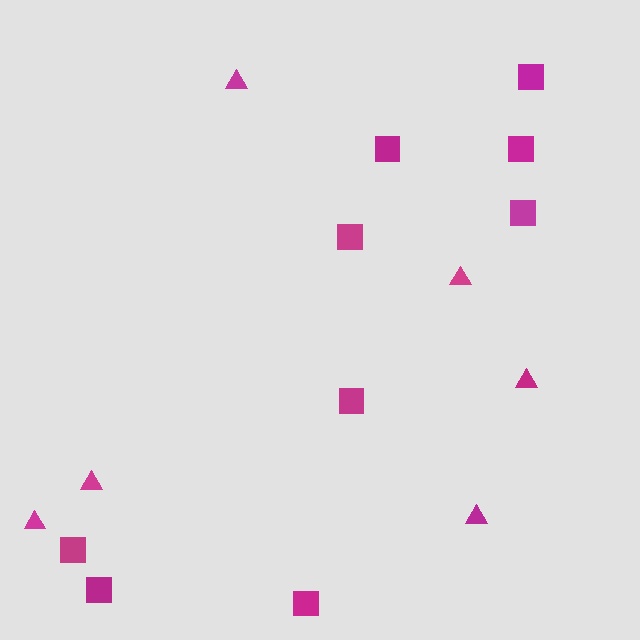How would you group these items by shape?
There are 2 groups: one group of triangles (6) and one group of squares (9).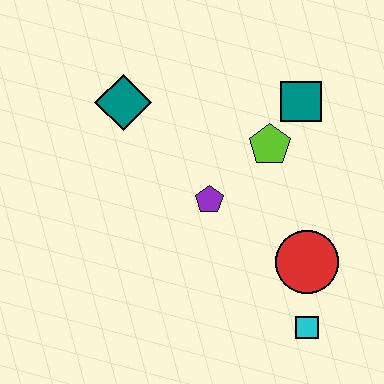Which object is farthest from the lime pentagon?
The cyan square is farthest from the lime pentagon.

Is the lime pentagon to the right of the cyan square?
No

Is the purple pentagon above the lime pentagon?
No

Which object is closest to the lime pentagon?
The teal square is closest to the lime pentagon.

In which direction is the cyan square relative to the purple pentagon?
The cyan square is below the purple pentagon.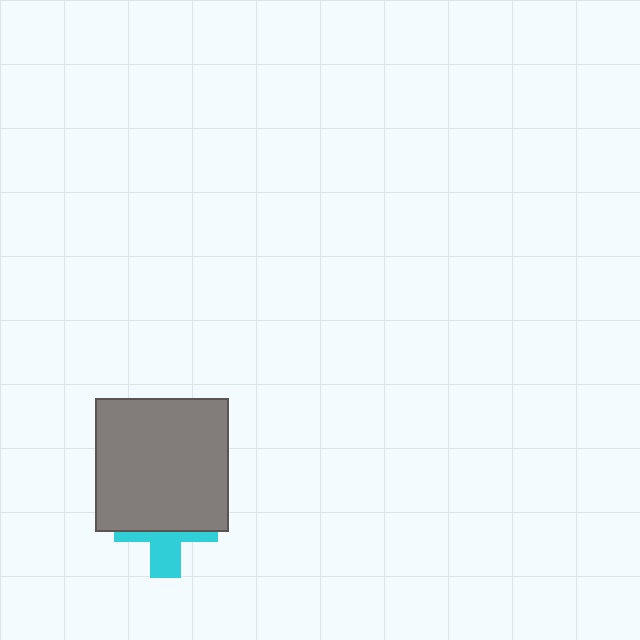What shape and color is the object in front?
The object in front is a gray square.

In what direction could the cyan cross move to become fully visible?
The cyan cross could move down. That would shift it out from behind the gray square entirely.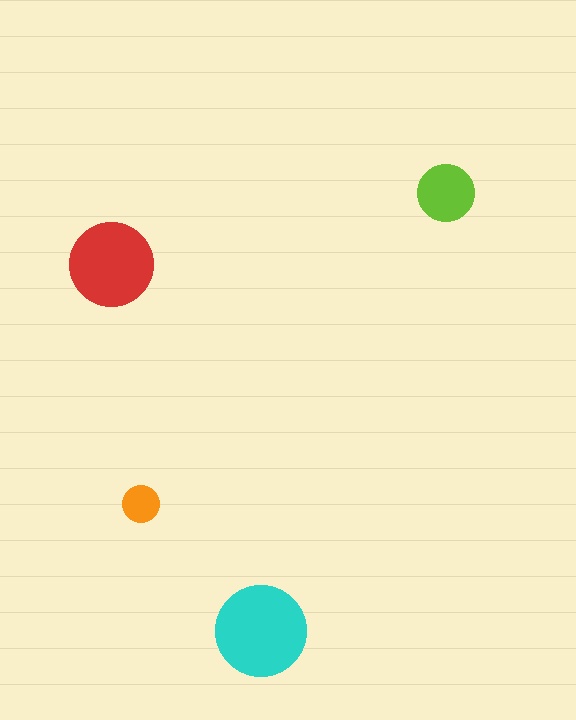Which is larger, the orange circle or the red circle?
The red one.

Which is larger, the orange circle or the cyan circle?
The cyan one.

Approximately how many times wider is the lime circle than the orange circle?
About 1.5 times wider.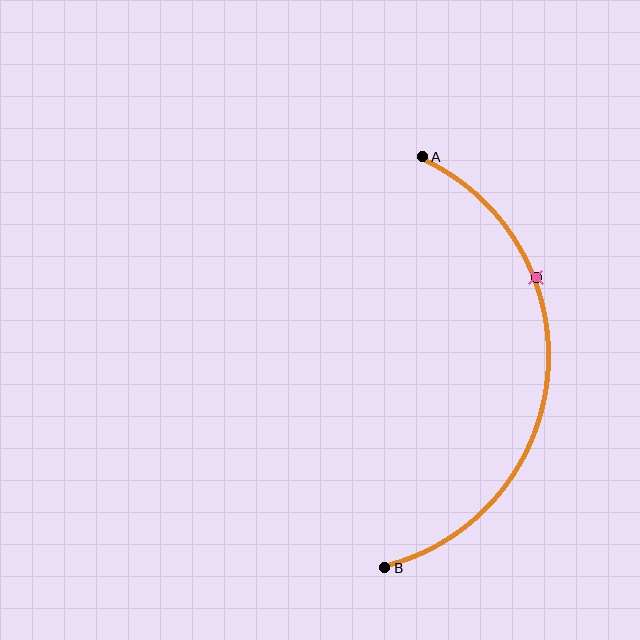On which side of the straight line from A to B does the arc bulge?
The arc bulges to the right of the straight line connecting A and B.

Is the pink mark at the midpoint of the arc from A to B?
No. The pink mark lies on the arc but is closer to endpoint A. The arc midpoint would be at the point on the curve equidistant along the arc from both A and B.